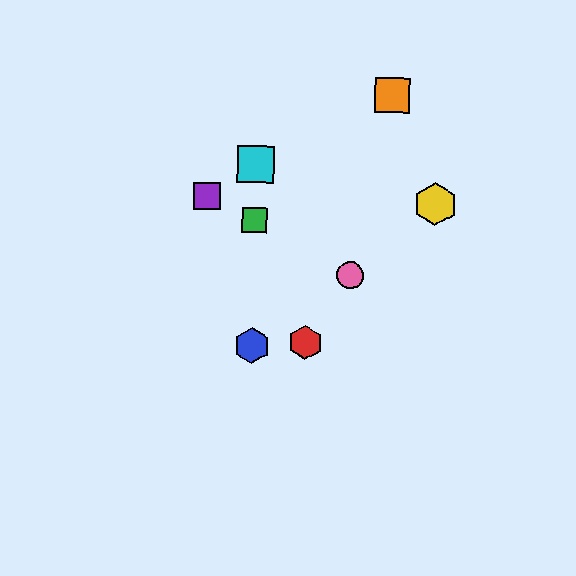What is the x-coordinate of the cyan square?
The cyan square is at x≈256.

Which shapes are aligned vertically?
The blue hexagon, the green square, the cyan square are aligned vertically.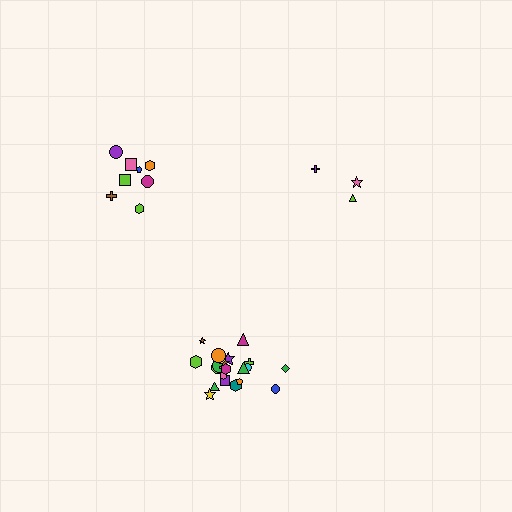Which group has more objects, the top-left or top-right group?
The top-left group.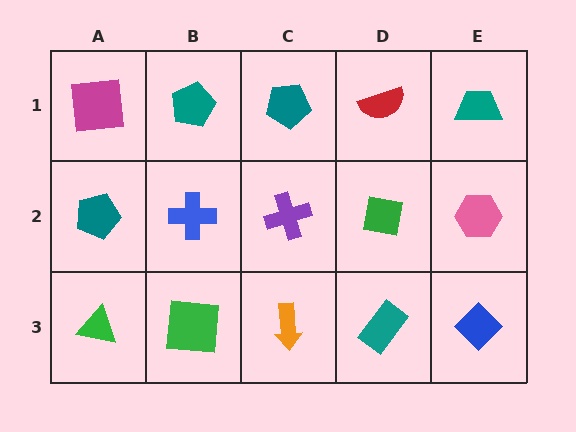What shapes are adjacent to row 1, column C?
A purple cross (row 2, column C), a teal pentagon (row 1, column B), a red semicircle (row 1, column D).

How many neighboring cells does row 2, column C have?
4.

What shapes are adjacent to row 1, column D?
A green square (row 2, column D), a teal pentagon (row 1, column C), a teal trapezoid (row 1, column E).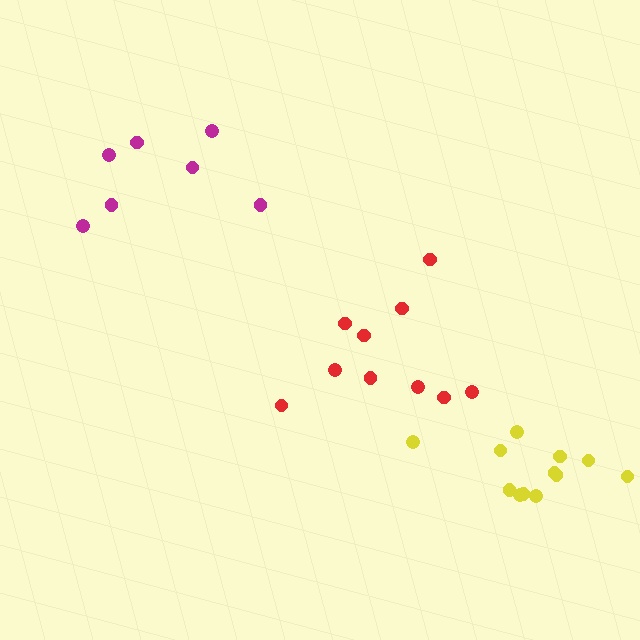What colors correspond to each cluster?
The clusters are colored: red, magenta, yellow.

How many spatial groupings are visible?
There are 3 spatial groupings.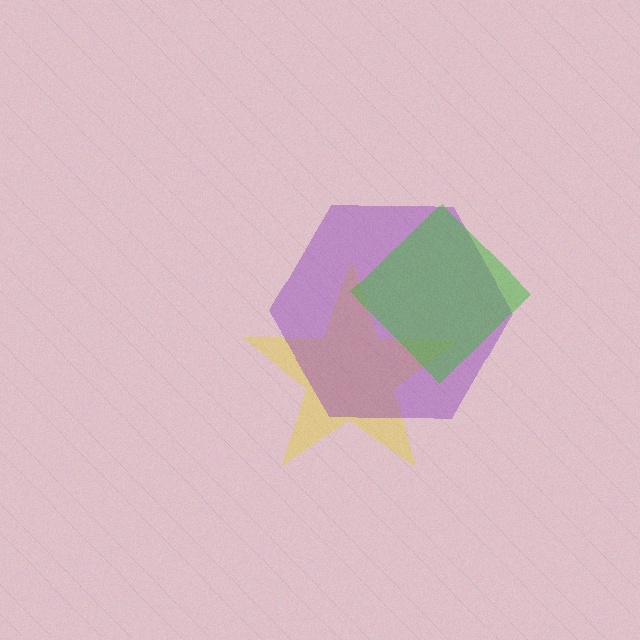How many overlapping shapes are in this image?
There are 3 overlapping shapes in the image.